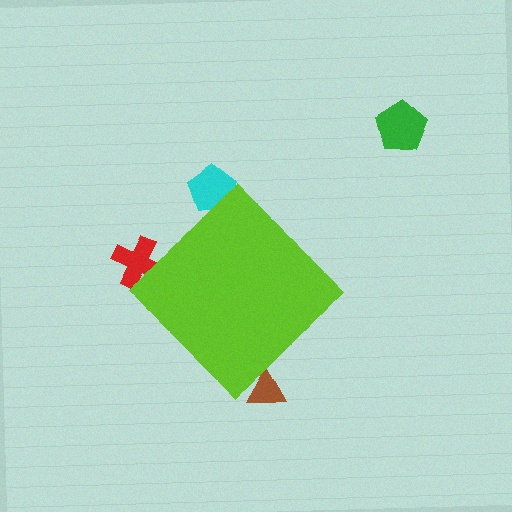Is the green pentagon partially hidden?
No, the green pentagon is fully visible.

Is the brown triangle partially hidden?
Yes, the brown triangle is partially hidden behind the lime diamond.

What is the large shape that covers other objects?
A lime diamond.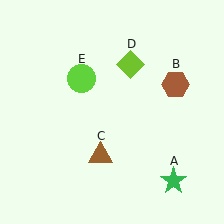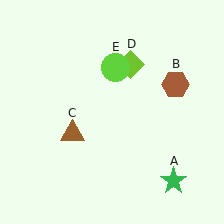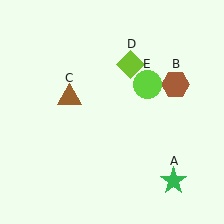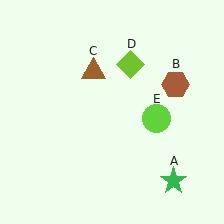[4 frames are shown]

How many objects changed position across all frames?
2 objects changed position: brown triangle (object C), lime circle (object E).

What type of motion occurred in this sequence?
The brown triangle (object C), lime circle (object E) rotated clockwise around the center of the scene.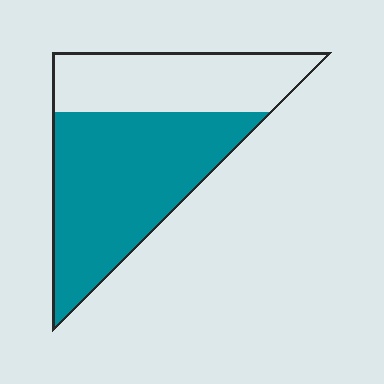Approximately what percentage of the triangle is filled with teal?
Approximately 60%.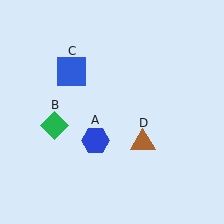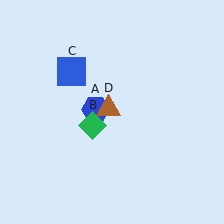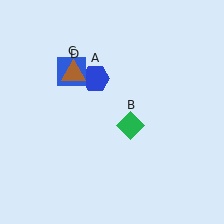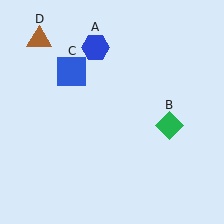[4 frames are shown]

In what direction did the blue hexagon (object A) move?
The blue hexagon (object A) moved up.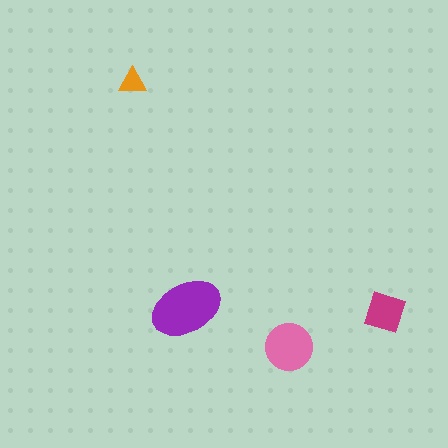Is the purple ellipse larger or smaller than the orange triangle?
Larger.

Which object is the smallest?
The orange triangle.